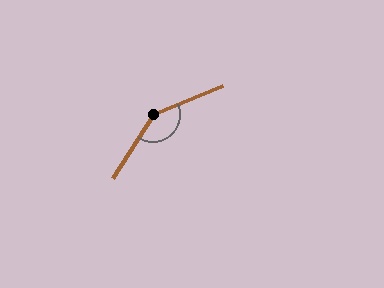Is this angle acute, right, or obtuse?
It is obtuse.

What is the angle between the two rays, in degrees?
Approximately 145 degrees.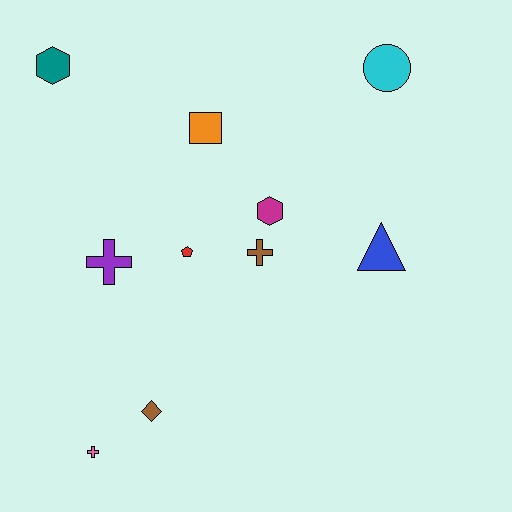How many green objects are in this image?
There are no green objects.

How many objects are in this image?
There are 10 objects.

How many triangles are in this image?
There is 1 triangle.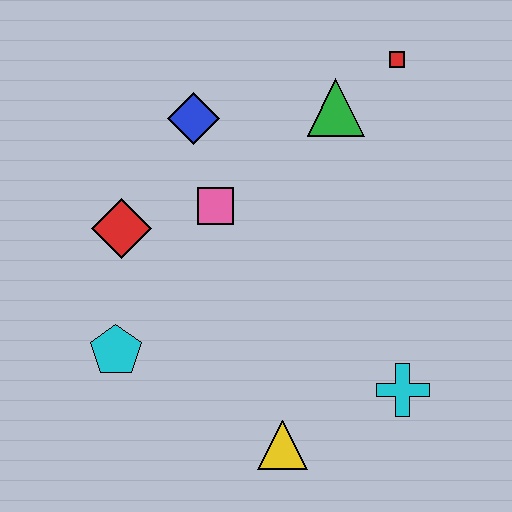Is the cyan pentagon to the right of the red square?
No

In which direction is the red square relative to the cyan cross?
The red square is above the cyan cross.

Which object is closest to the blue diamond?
The pink square is closest to the blue diamond.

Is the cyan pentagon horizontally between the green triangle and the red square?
No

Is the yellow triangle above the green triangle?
No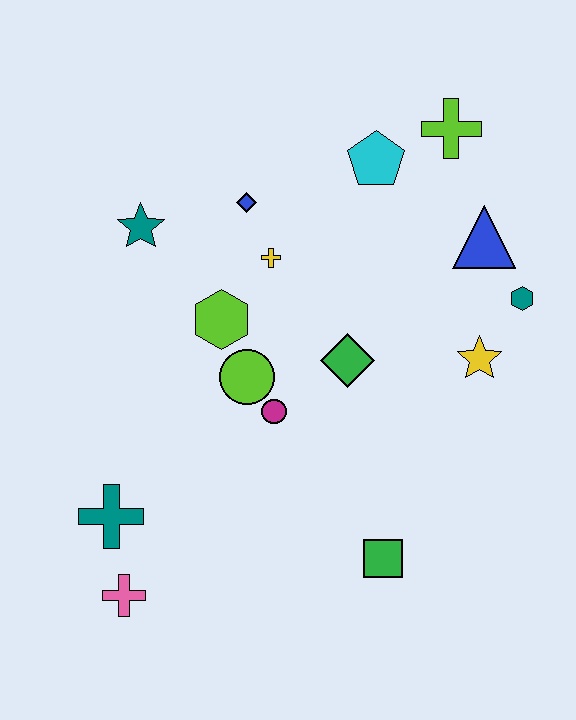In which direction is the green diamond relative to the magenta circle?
The green diamond is to the right of the magenta circle.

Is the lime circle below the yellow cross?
Yes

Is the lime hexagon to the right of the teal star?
Yes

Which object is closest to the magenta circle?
The lime circle is closest to the magenta circle.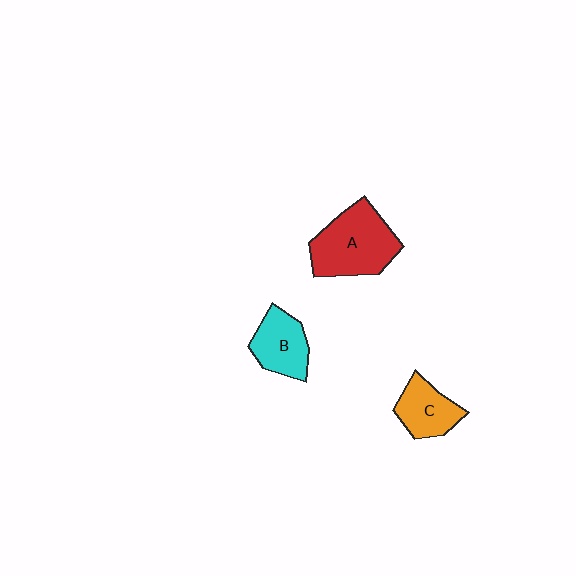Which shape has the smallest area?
Shape C (orange).